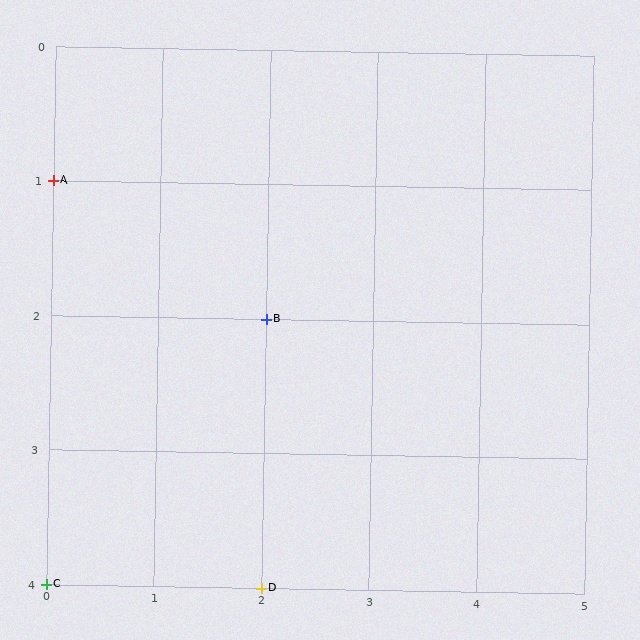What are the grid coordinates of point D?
Point D is at grid coordinates (2, 4).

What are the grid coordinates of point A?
Point A is at grid coordinates (0, 1).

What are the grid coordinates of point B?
Point B is at grid coordinates (2, 2).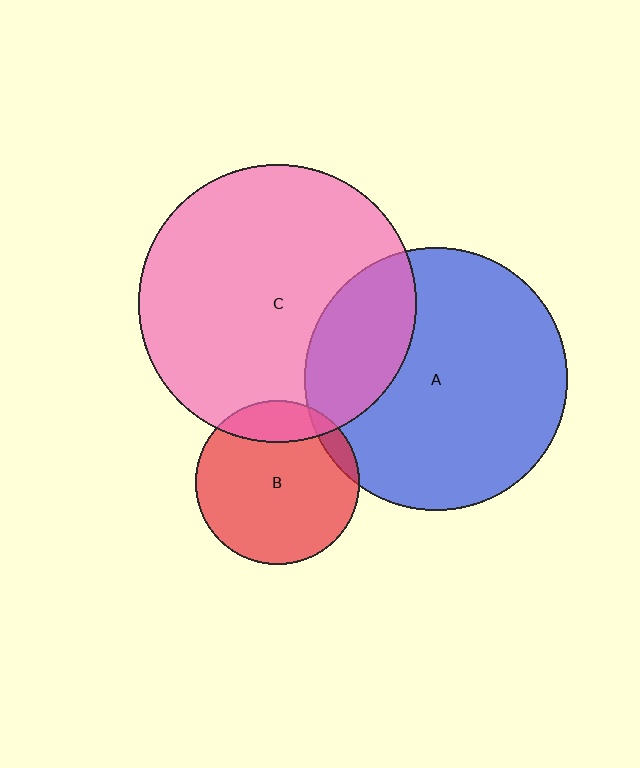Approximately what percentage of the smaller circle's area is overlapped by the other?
Approximately 25%.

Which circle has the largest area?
Circle C (pink).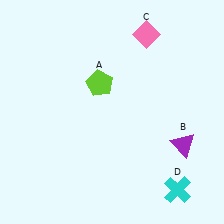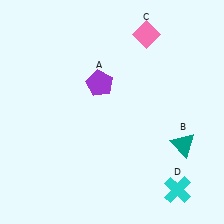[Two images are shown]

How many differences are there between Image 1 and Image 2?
There are 2 differences between the two images.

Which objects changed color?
A changed from lime to purple. B changed from purple to teal.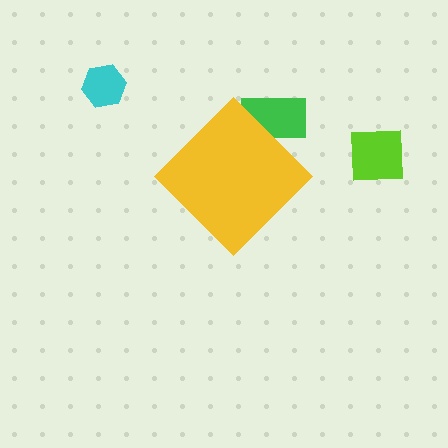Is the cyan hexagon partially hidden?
No, the cyan hexagon is fully visible.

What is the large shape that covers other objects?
A yellow diamond.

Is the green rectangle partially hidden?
Yes, the green rectangle is partially hidden behind the yellow diamond.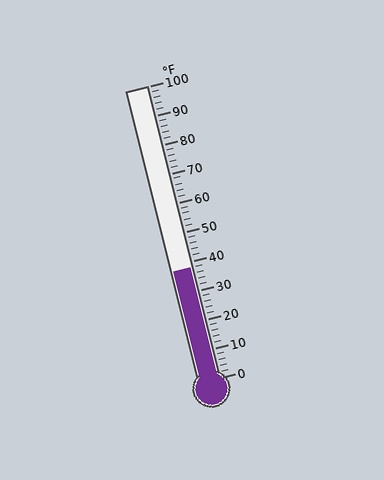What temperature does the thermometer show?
The thermometer shows approximately 38°F.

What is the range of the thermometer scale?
The thermometer scale ranges from 0°F to 100°F.